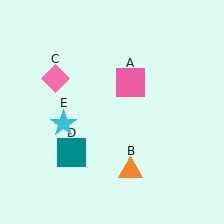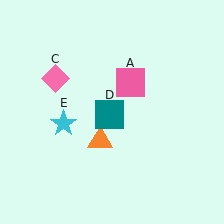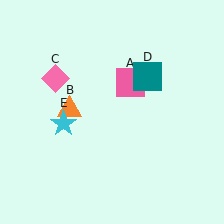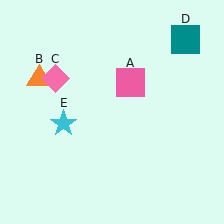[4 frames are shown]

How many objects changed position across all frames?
2 objects changed position: orange triangle (object B), teal square (object D).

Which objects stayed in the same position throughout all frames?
Pink square (object A) and pink diamond (object C) and cyan star (object E) remained stationary.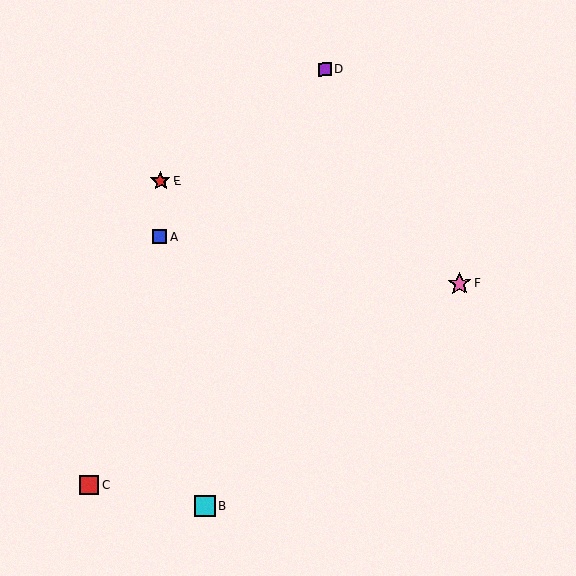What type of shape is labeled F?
Shape F is a pink star.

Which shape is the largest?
The pink star (labeled F) is the largest.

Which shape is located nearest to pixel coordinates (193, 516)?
The cyan square (labeled B) at (205, 506) is nearest to that location.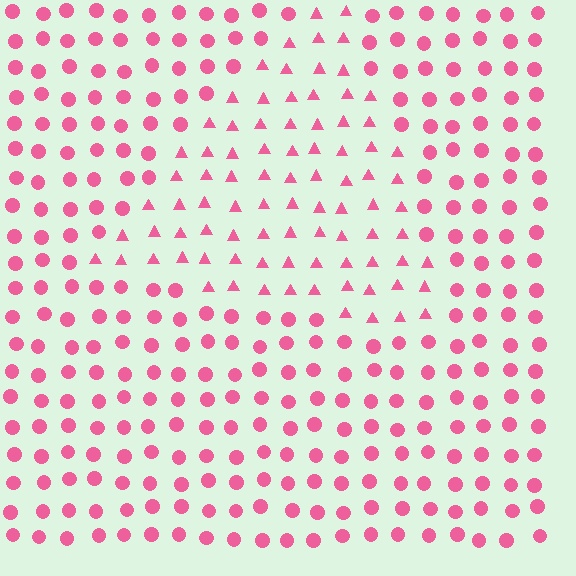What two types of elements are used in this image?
The image uses triangles inside the triangle region and circles outside it.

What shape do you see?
I see a triangle.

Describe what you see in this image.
The image is filled with small pink elements arranged in a uniform grid. A triangle-shaped region contains triangles, while the surrounding area contains circles. The boundary is defined purely by the change in element shape.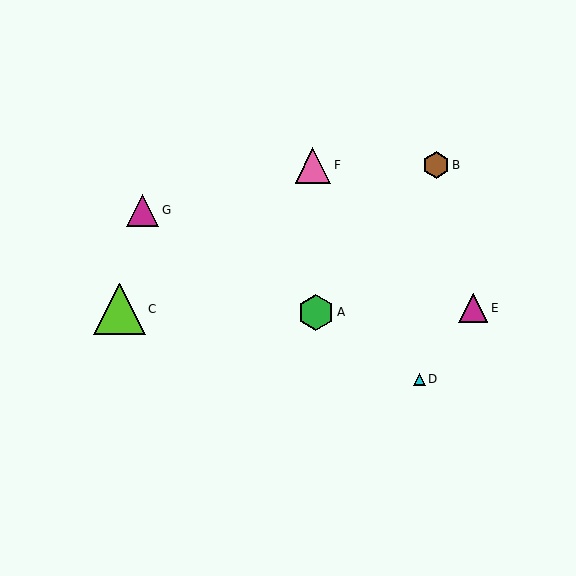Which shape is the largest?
The lime triangle (labeled C) is the largest.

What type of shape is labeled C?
Shape C is a lime triangle.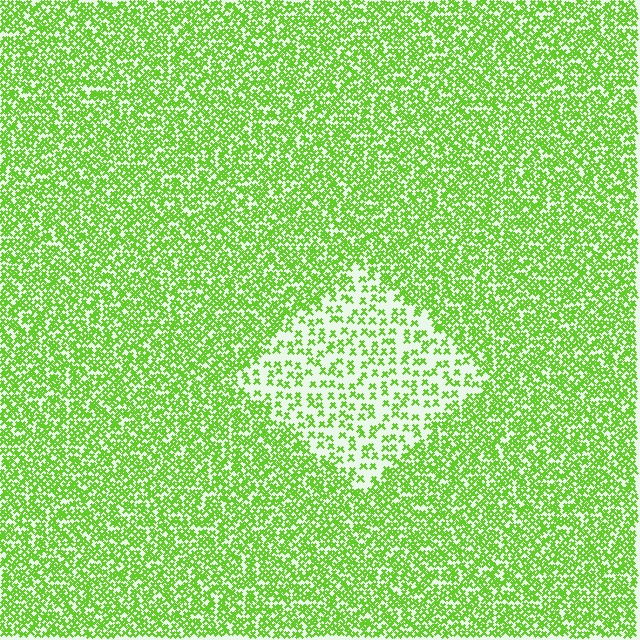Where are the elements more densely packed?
The elements are more densely packed outside the diamond boundary.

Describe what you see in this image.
The image contains small lime elements arranged at two different densities. A diamond-shaped region is visible where the elements are less densely packed than the surrounding area.